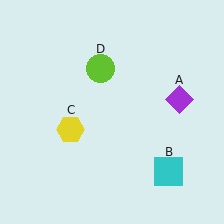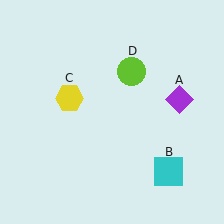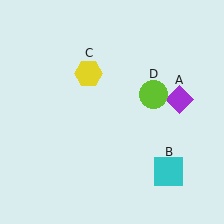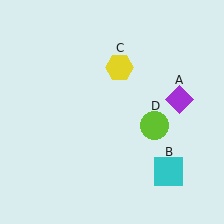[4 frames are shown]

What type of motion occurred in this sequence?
The yellow hexagon (object C), lime circle (object D) rotated clockwise around the center of the scene.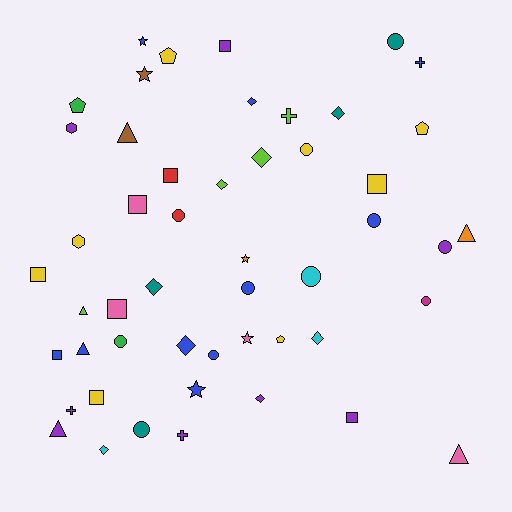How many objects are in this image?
There are 50 objects.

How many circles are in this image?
There are 11 circles.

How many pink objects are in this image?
There are 4 pink objects.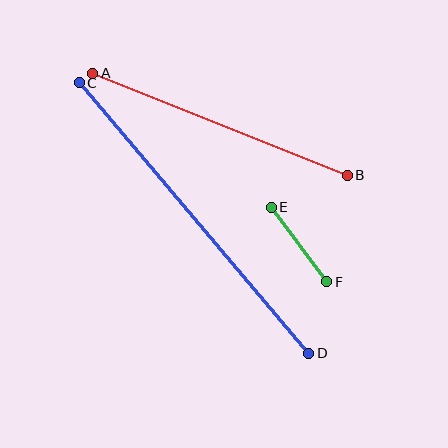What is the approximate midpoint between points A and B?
The midpoint is at approximately (220, 124) pixels.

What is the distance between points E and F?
The distance is approximately 93 pixels.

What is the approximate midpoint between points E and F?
The midpoint is at approximately (299, 244) pixels.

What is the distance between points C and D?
The distance is approximately 355 pixels.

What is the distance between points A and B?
The distance is approximately 274 pixels.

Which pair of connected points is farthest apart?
Points C and D are farthest apart.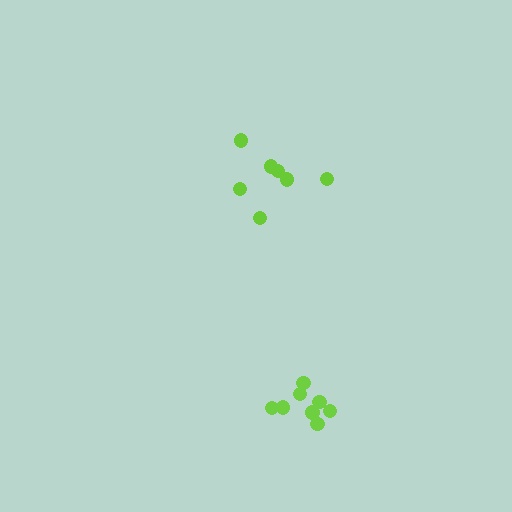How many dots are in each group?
Group 1: 7 dots, Group 2: 8 dots (15 total).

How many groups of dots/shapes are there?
There are 2 groups.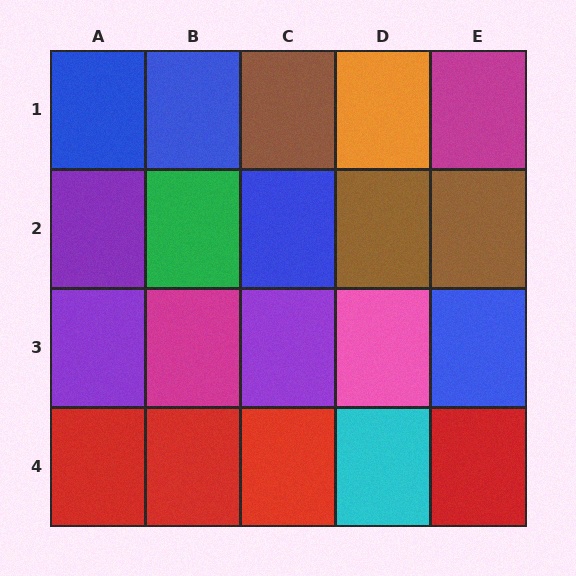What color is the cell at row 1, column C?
Brown.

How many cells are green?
1 cell is green.